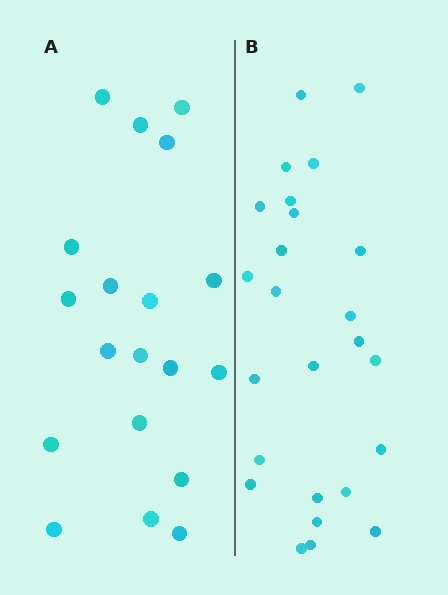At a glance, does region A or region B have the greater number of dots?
Region B (the right region) has more dots.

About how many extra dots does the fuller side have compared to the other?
Region B has about 6 more dots than region A.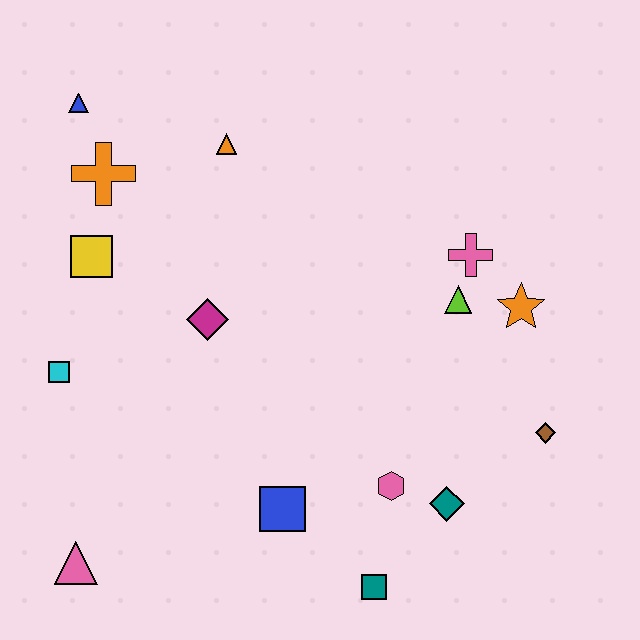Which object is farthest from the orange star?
The pink triangle is farthest from the orange star.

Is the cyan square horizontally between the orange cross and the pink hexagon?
No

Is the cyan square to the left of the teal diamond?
Yes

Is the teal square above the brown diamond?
No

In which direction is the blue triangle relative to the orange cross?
The blue triangle is above the orange cross.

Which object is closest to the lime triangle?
The pink cross is closest to the lime triangle.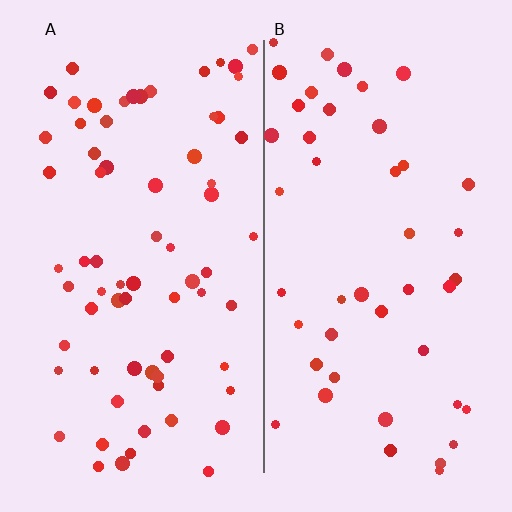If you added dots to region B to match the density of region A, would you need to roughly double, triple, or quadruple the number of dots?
Approximately double.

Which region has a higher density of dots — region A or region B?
A (the left).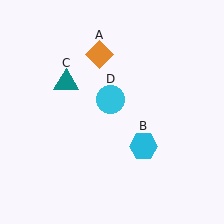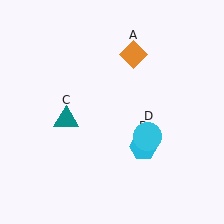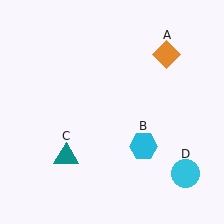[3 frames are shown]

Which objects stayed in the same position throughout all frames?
Cyan hexagon (object B) remained stationary.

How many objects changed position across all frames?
3 objects changed position: orange diamond (object A), teal triangle (object C), cyan circle (object D).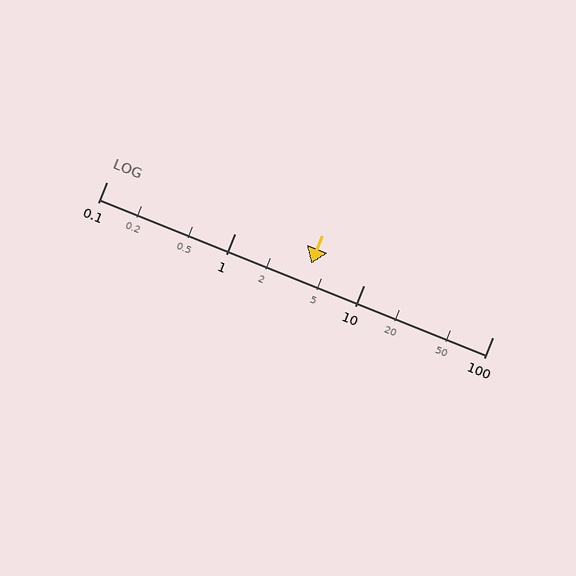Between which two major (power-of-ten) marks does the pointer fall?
The pointer is between 1 and 10.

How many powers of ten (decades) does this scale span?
The scale spans 3 decades, from 0.1 to 100.